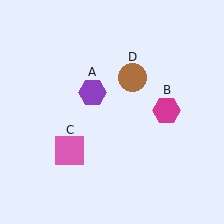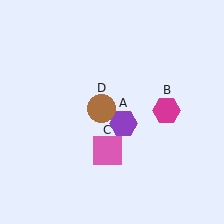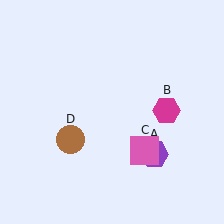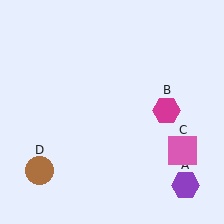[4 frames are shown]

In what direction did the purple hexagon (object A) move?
The purple hexagon (object A) moved down and to the right.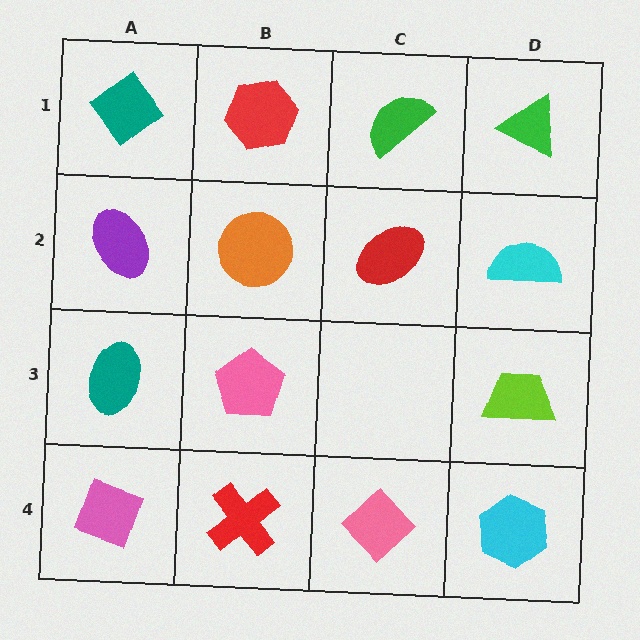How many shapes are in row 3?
3 shapes.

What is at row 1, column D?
A green triangle.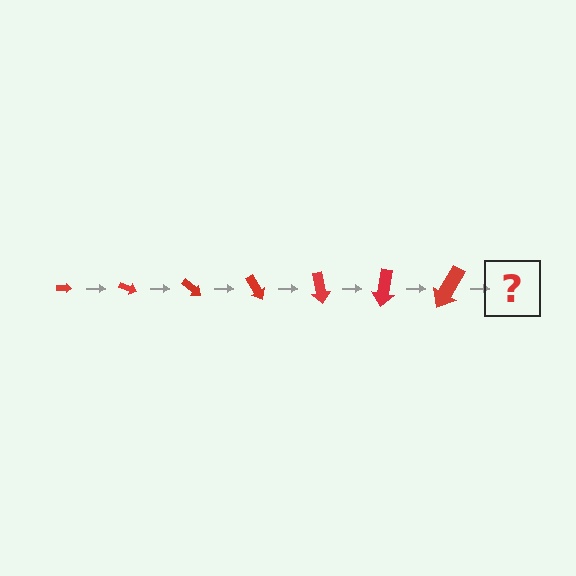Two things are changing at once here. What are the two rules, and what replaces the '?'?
The two rules are that the arrow grows larger each step and it rotates 20 degrees each step. The '?' should be an arrow, larger than the previous one and rotated 140 degrees from the start.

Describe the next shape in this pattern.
It should be an arrow, larger than the previous one and rotated 140 degrees from the start.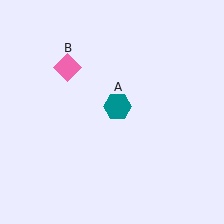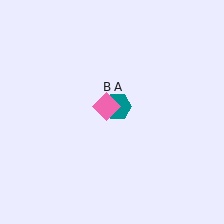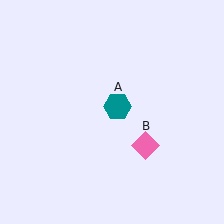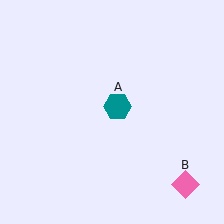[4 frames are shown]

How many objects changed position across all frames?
1 object changed position: pink diamond (object B).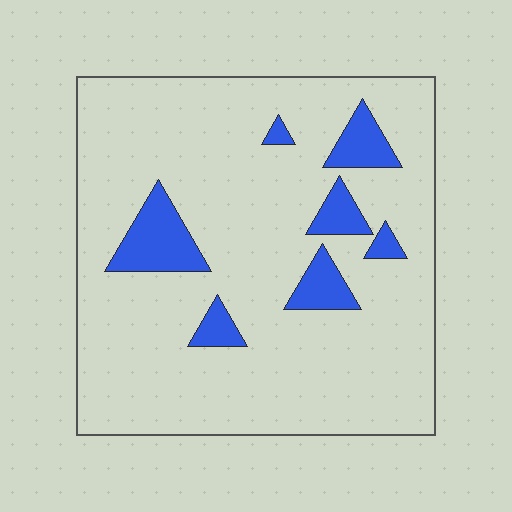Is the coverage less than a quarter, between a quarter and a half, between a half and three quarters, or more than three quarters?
Less than a quarter.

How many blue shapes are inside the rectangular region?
7.